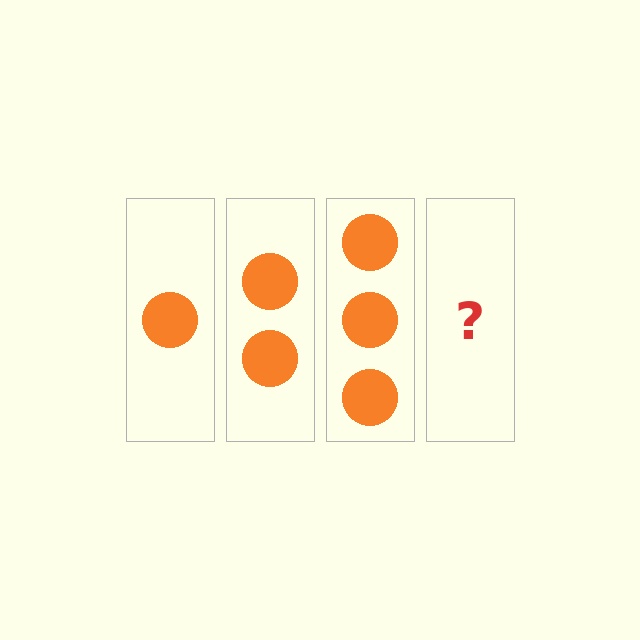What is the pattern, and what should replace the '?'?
The pattern is that each step adds one more circle. The '?' should be 4 circles.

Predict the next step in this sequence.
The next step is 4 circles.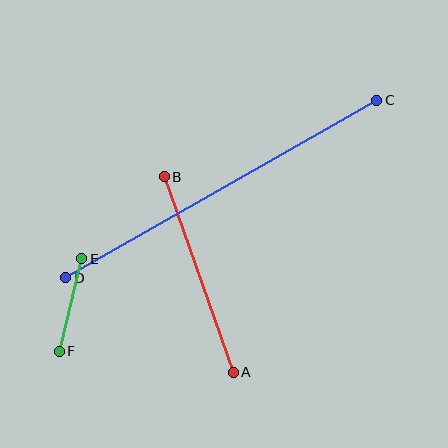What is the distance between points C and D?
The distance is approximately 358 pixels.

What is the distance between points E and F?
The distance is approximately 95 pixels.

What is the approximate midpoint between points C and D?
The midpoint is at approximately (221, 189) pixels.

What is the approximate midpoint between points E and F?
The midpoint is at approximately (71, 305) pixels.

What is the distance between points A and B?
The distance is approximately 208 pixels.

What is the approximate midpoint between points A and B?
The midpoint is at approximately (199, 274) pixels.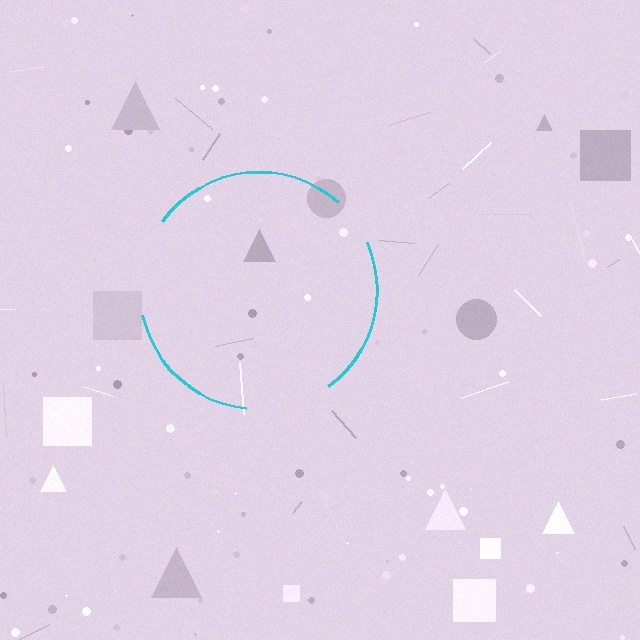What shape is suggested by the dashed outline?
The dashed outline suggests a circle.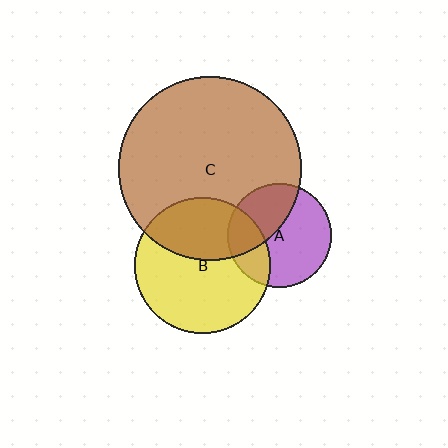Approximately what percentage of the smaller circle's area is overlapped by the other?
Approximately 40%.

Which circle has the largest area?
Circle C (brown).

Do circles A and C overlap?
Yes.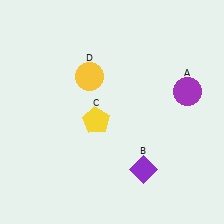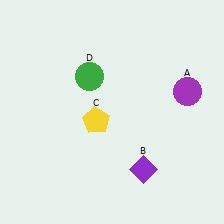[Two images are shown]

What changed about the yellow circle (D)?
In Image 1, D is yellow. In Image 2, it changed to green.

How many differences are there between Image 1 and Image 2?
There is 1 difference between the two images.